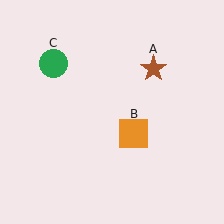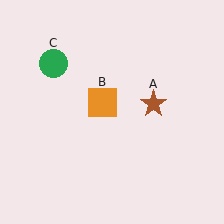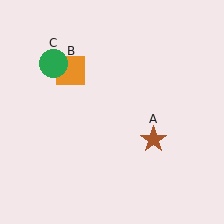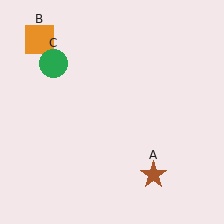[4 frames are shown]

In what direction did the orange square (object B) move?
The orange square (object B) moved up and to the left.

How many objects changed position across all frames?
2 objects changed position: brown star (object A), orange square (object B).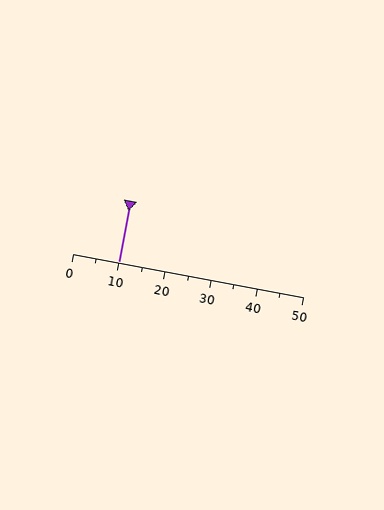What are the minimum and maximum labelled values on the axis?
The axis runs from 0 to 50.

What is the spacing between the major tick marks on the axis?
The major ticks are spaced 10 apart.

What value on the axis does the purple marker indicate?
The marker indicates approximately 10.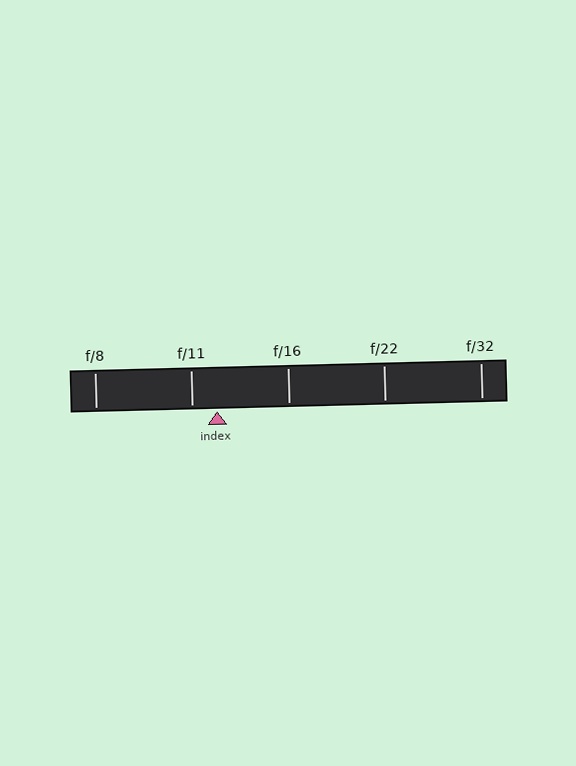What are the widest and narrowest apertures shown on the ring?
The widest aperture shown is f/8 and the narrowest is f/32.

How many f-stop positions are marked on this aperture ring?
There are 5 f-stop positions marked.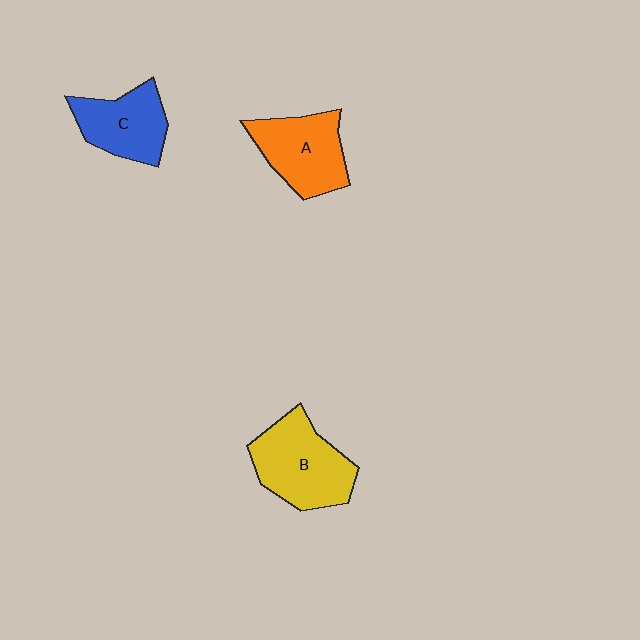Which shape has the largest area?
Shape B (yellow).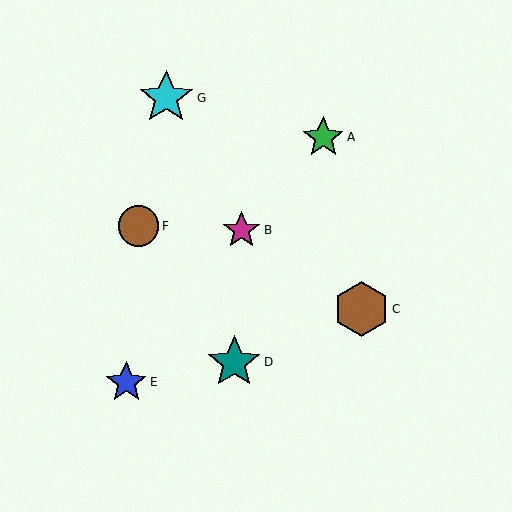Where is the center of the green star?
The center of the green star is at (323, 138).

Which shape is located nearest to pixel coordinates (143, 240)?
The brown circle (labeled F) at (139, 226) is nearest to that location.